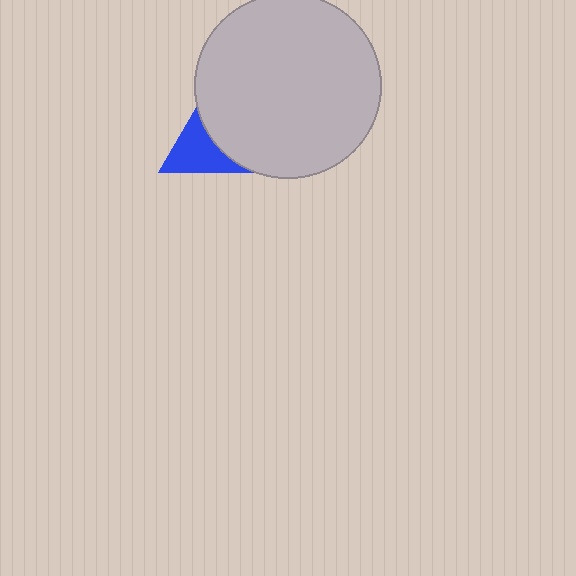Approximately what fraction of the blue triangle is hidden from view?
Roughly 39% of the blue triangle is hidden behind the light gray circle.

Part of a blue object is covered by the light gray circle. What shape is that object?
It is a triangle.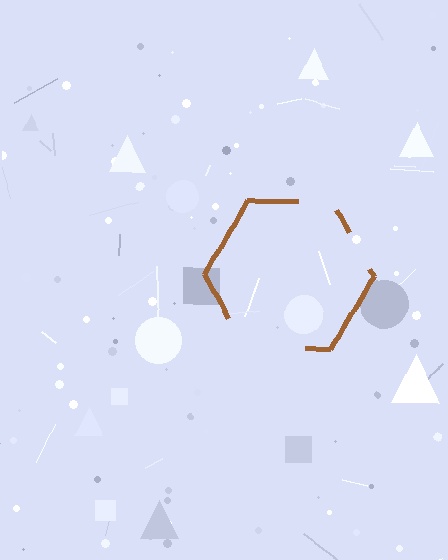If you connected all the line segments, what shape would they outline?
They would outline a hexagon.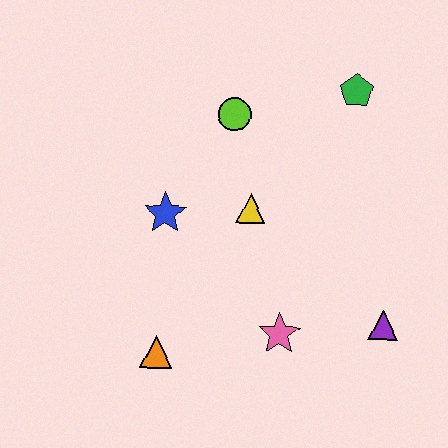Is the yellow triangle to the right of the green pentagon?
No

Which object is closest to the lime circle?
The yellow triangle is closest to the lime circle.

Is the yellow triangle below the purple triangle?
No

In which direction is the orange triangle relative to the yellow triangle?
The orange triangle is below the yellow triangle.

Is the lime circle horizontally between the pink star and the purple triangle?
No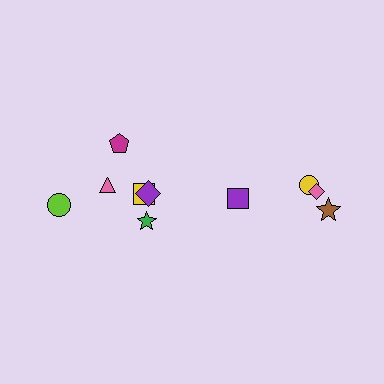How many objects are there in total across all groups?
There are 10 objects.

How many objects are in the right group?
There are 4 objects.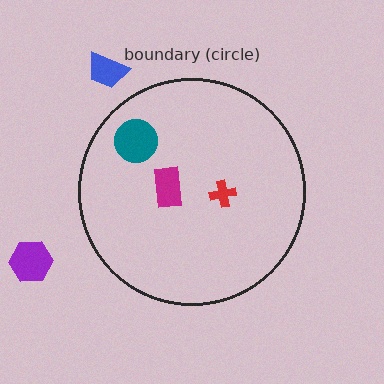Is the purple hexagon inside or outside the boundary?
Outside.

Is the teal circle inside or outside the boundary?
Inside.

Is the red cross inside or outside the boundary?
Inside.